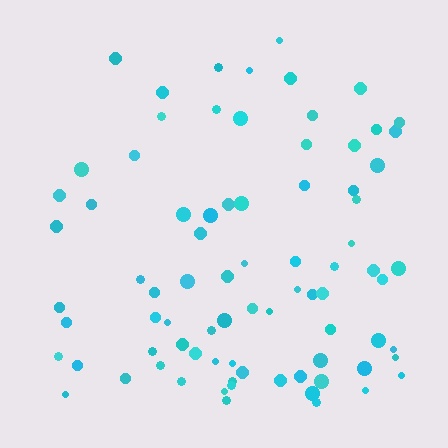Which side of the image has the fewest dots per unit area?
The top.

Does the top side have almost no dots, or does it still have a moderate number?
Still a moderate number, just noticeably fewer than the bottom.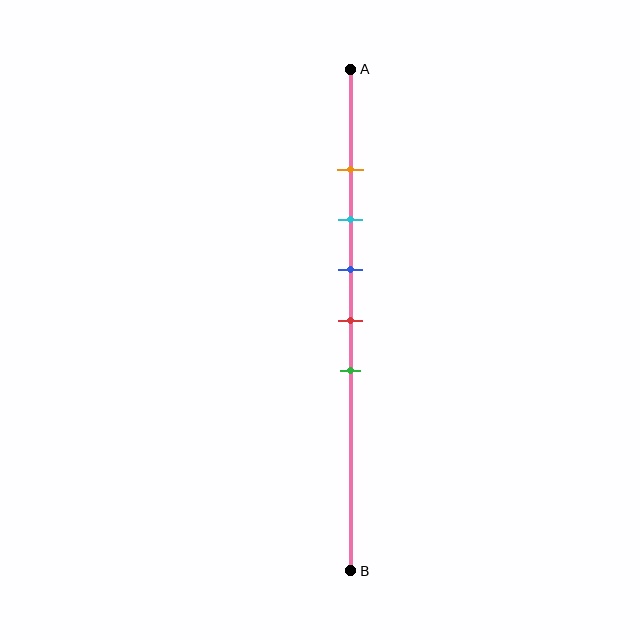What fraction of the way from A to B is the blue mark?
The blue mark is approximately 40% (0.4) of the way from A to B.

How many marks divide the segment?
There are 5 marks dividing the segment.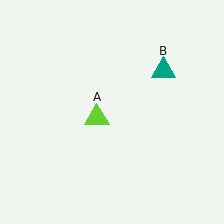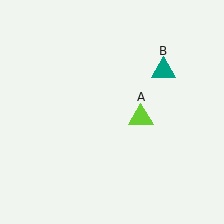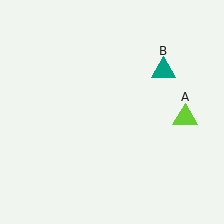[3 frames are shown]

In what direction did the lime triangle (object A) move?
The lime triangle (object A) moved right.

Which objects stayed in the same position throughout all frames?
Teal triangle (object B) remained stationary.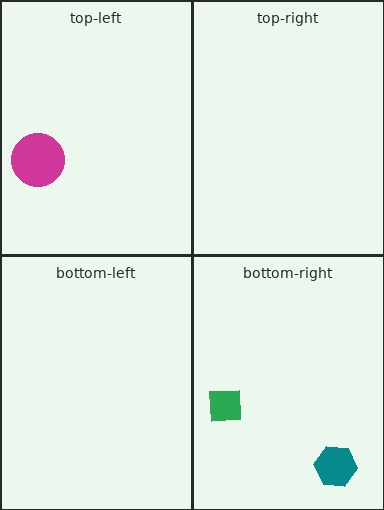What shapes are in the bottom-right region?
The green square, the teal hexagon.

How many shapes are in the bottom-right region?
2.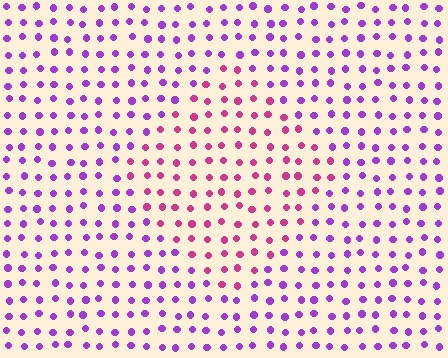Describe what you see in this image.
The image is filled with small purple elements in a uniform arrangement. A diamond-shaped region is visible where the elements are tinted to a slightly different hue, forming a subtle color boundary.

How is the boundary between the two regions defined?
The boundary is defined purely by a slight shift in hue (about 44 degrees). Spacing, size, and orientation are identical on both sides.